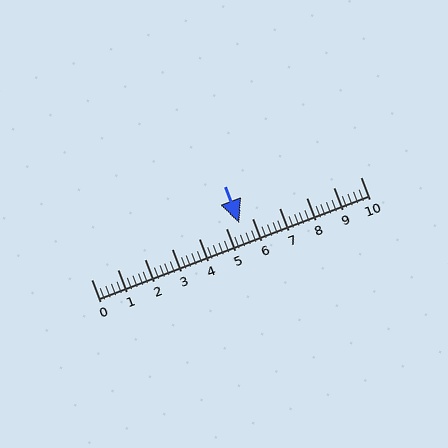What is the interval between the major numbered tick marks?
The major tick marks are spaced 1 units apart.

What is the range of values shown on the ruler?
The ruler shows values from 0 to 10.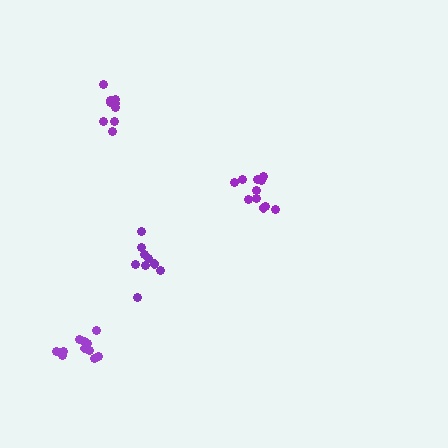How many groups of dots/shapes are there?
There are 4 groups.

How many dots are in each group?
Group 1: 11 dots, Group 2: 9 dots, Group 3: 11 dots, Group 4: 9 dots (40 total).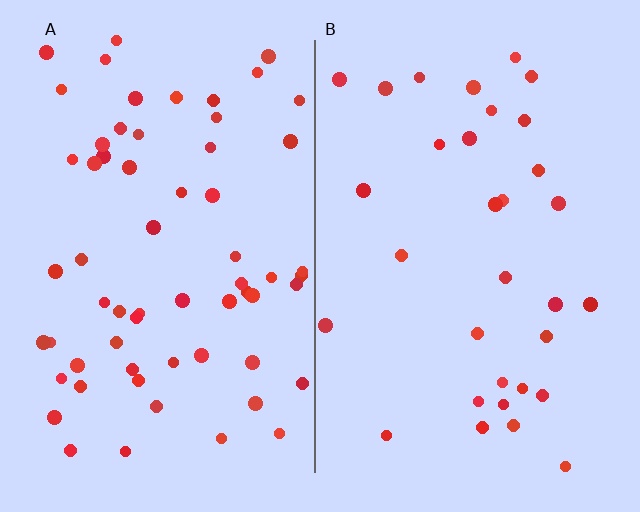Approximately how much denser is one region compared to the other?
Approximately 1.9× — region A over region B.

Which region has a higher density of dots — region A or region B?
A (the left).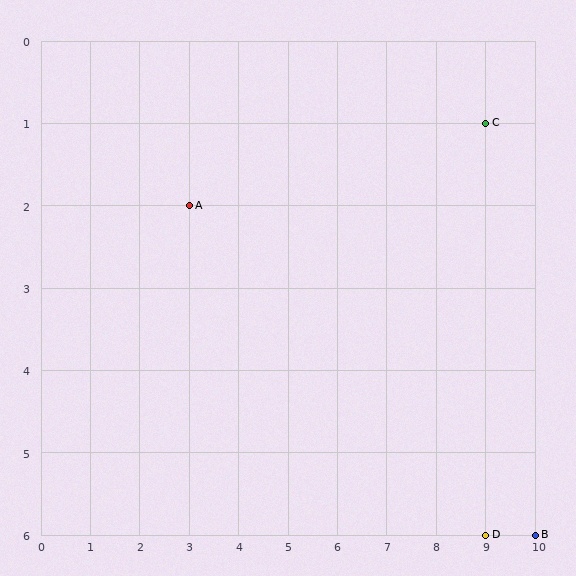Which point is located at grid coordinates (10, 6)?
Point B is at (10, 6).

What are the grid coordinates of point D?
Point D is at grid coordinates (9, 6).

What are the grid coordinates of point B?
Point B is at grid coordinates (10, 6).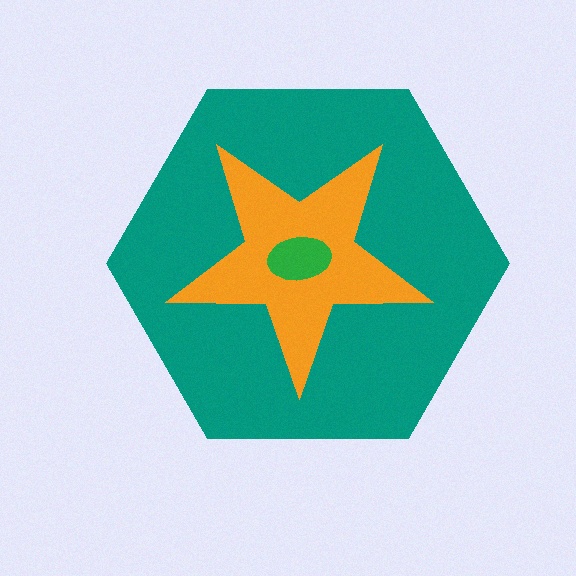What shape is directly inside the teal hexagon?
The orange star.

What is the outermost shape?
The teal hexagon.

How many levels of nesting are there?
3.